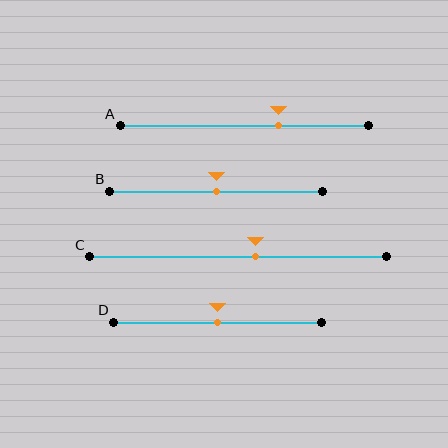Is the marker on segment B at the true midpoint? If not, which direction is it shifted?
Yes, the marker on segment B is at the true midpoint.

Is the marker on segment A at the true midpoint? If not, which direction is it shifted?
No, the marker on segment A is shifted to the right by about 14% of the segment length.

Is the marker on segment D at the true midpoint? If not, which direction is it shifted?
Yes, the marker on segment D is at the true midpoint.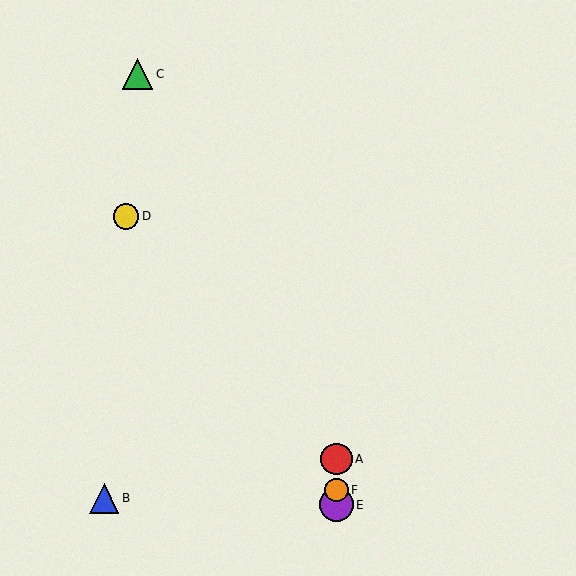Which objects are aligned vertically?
Objects A, E, F are aligned vertically.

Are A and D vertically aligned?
No, A is at x≈336 and D is at x≈126.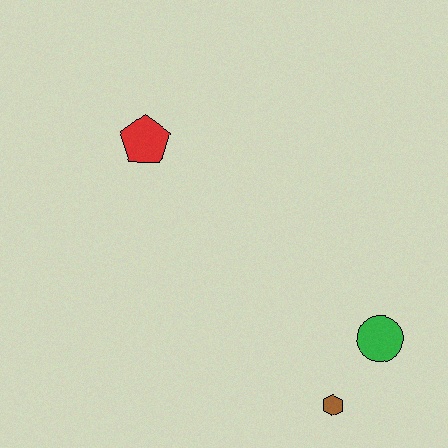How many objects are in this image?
There are 3 objects.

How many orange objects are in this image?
There are no orange objects.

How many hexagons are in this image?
There is 1 hexagon.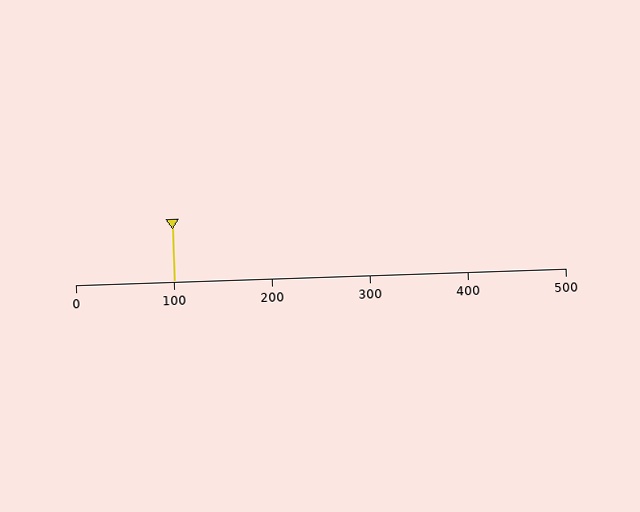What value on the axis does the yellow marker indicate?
The marker indicates approximately 100.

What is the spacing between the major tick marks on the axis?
The major ticks are spaced 100 apart.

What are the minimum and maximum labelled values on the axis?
The axis runs from 0 to 500.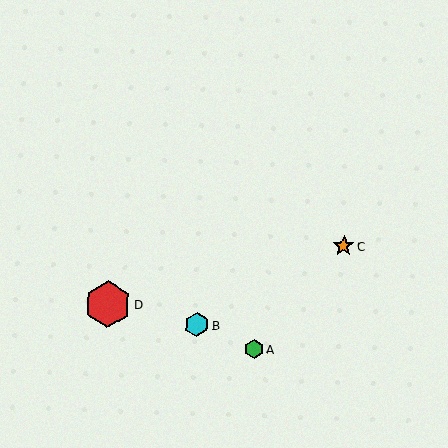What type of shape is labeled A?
Shape A is a green hexagon.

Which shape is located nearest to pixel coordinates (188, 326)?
The cyan hexagon (labeled B) at (197, 325) is nearest to that location.